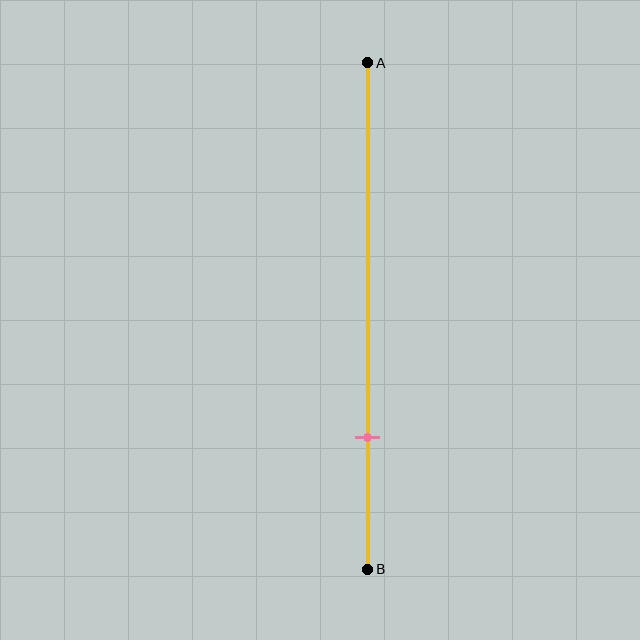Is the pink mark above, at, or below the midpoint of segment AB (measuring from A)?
The pink mark is below the midpoint of segment AB.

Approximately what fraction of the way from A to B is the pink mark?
The pink mark is approximately 75% of the way from A to B.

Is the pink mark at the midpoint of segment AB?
No, the mark is at about 75% from A, not at the 50% midpoint.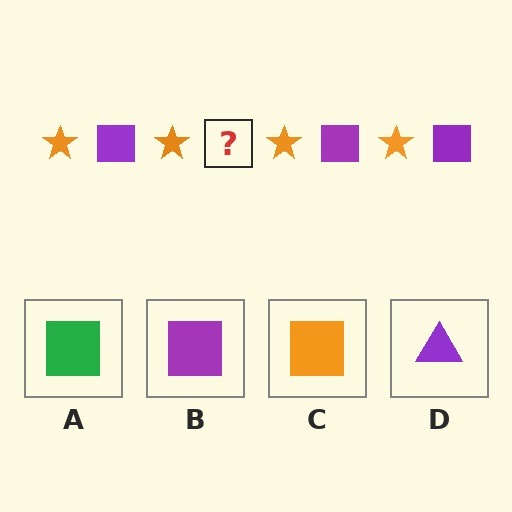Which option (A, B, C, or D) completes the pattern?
B.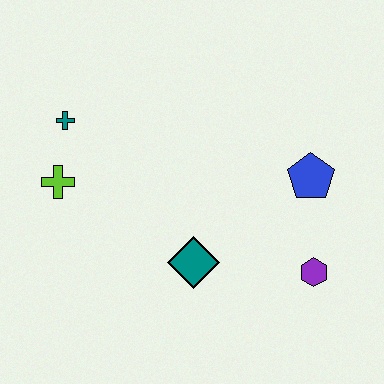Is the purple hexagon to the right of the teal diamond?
Yes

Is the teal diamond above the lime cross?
No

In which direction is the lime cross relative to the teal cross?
The lime cross is below the teal cross.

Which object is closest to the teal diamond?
The purple hexagon is closest to the teal diamond.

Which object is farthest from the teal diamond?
The teal cross is farthest from the teal diamond.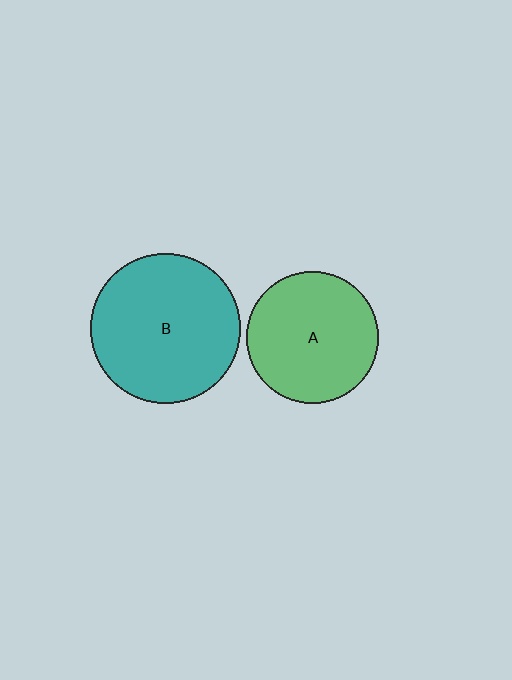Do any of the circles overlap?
No, none of the circles overlap.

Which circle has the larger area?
Circle B (teal).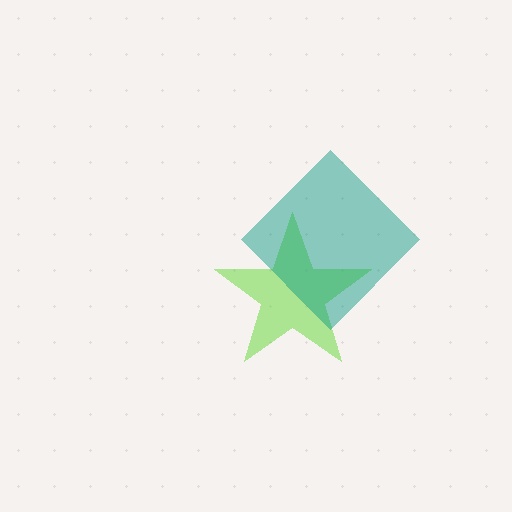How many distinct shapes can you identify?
There are 2 distinct shapes: a lime star, a teal diamond.